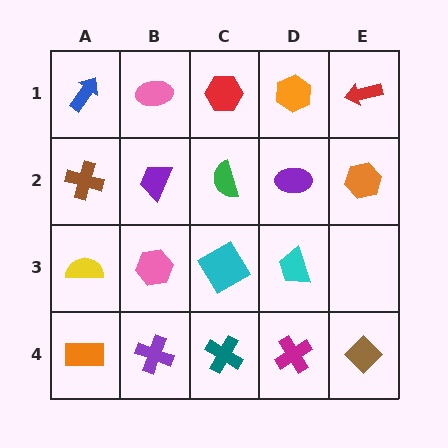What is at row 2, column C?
A green semicircle.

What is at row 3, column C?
A cyan diamond.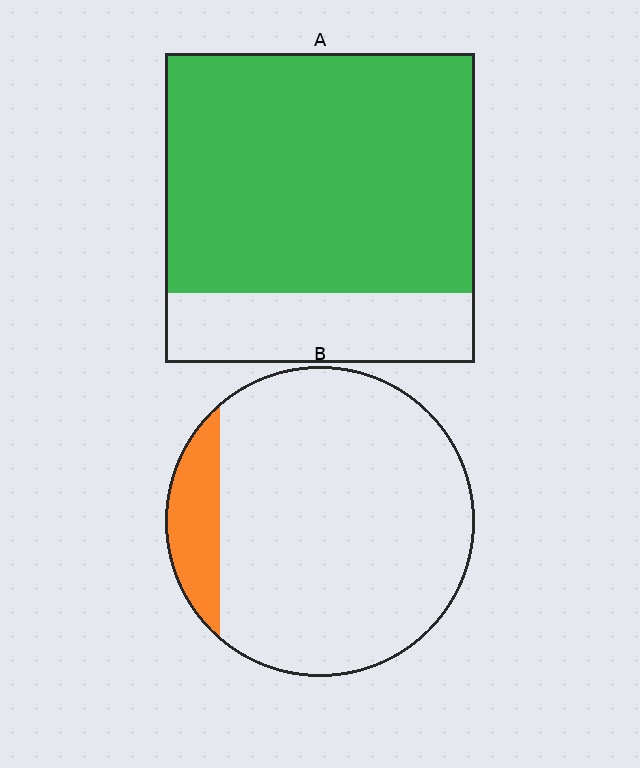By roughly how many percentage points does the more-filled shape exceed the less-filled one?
By roughly 65 percentage points (A over B).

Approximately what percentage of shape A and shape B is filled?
A is approximately 75% and B is approximately 10%.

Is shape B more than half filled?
No.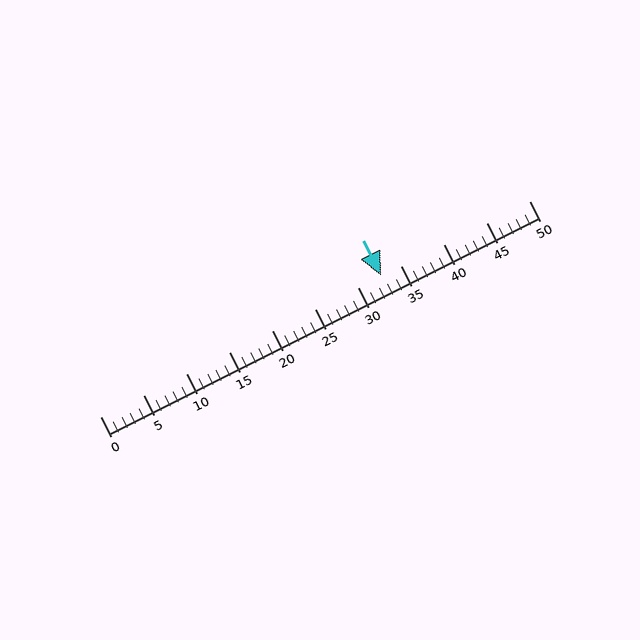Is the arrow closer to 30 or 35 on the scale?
The arrow is closer to 35.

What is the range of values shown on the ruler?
The ruler shows values from 0 to 50.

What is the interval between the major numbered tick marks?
The major tick marks are spaced 5 units apart.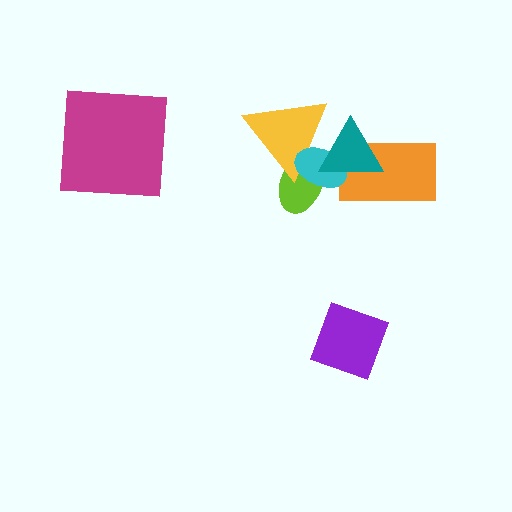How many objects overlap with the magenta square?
0 objects overlap with the magenta square.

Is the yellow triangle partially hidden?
Yes, it is partially covered by another shape.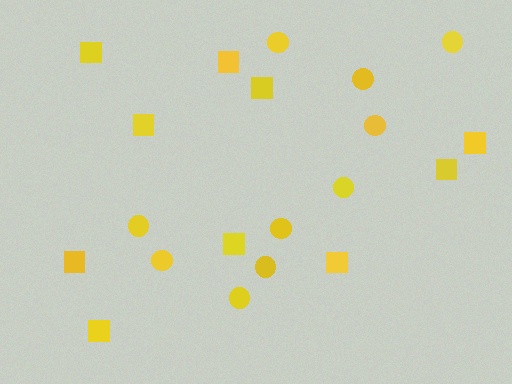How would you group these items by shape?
There are 2 groups: one group of circles (10) and one group of squares (10).